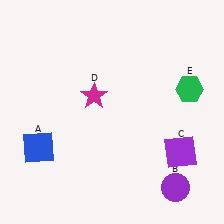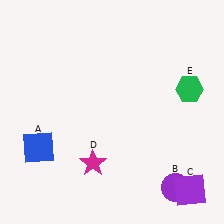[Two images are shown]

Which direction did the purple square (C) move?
The purple square (C) moved down.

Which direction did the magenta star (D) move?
The magenta star (D) moved down.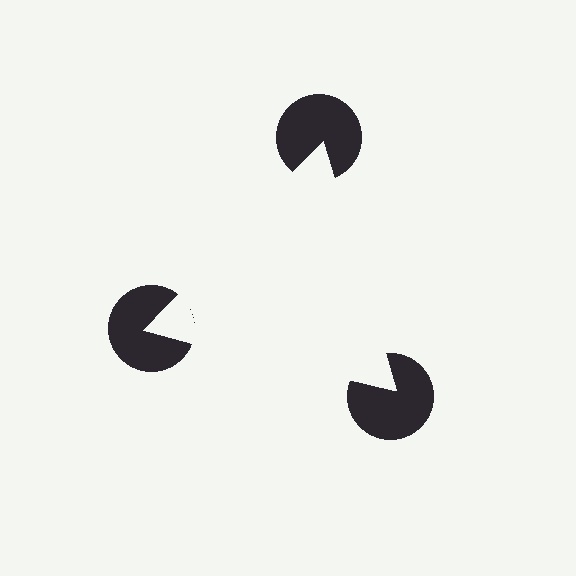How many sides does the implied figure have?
3 sides.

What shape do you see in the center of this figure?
An illusory triangle — its edges are inferred from the aligned wedge cuts in the pac-man discs, not physically drawn.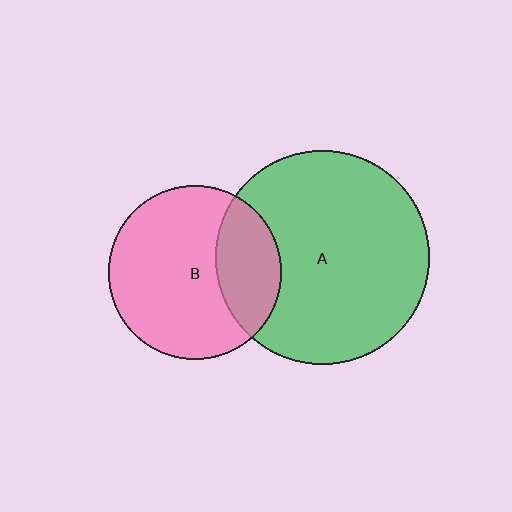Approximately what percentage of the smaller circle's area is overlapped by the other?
Approximately 25%.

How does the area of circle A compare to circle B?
Approximately 1.5 times.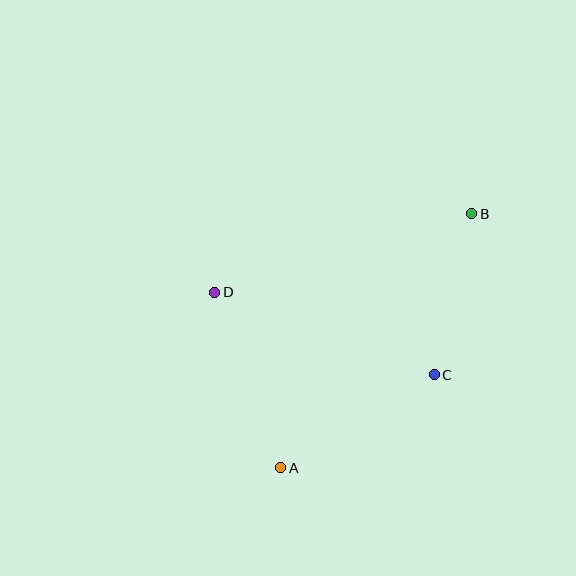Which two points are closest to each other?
Points B and C are closest to each other.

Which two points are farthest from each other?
Points A and B are farthest from each other.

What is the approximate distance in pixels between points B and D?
The distance between B and D is approximately 268 pixels.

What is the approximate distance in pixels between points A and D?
The distance between A and D is approximately 188 pixels.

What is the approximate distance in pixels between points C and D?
The distance between C and D is approximately 235 pixels.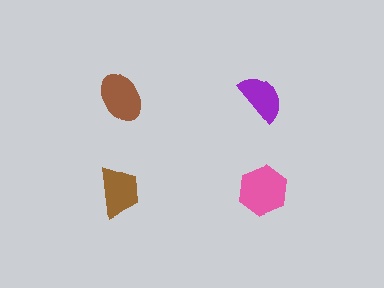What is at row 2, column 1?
A brown trapezoid.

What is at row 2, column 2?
A pink hexagon.